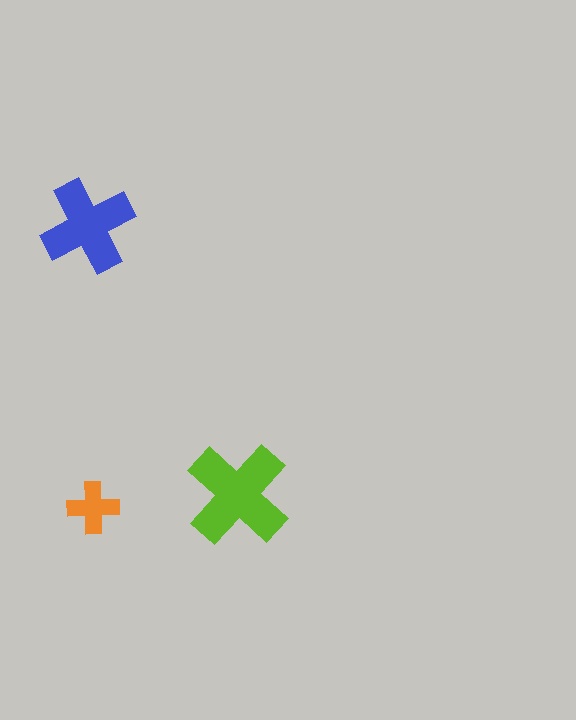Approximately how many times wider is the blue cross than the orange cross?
About 2 times wider.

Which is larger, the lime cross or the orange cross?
The lime one.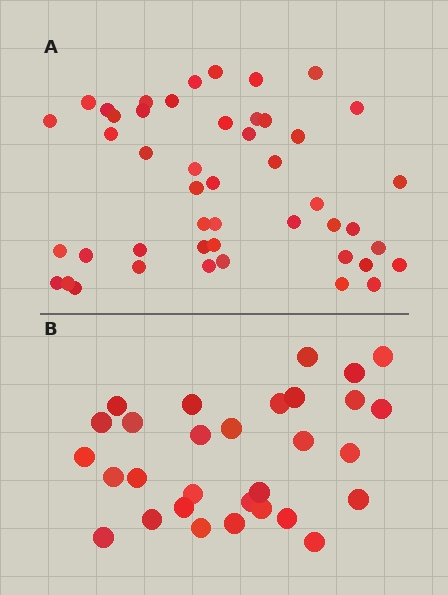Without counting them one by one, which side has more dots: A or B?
Region A (the top region) has more dots.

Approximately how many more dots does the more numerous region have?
Region A has approximately 15 more dots than region B.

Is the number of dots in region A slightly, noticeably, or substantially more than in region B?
Region A has substantially more. The ratio is roughly 1.6 to 1.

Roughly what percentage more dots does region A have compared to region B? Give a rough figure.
About 55% more.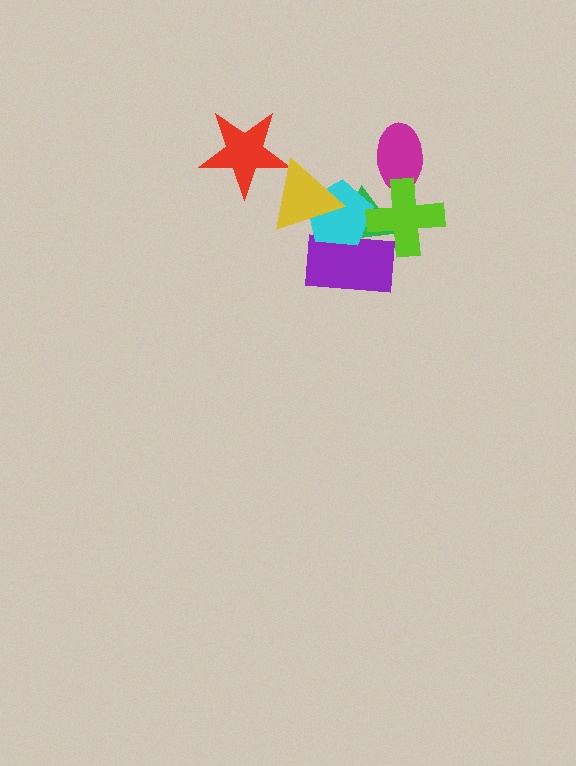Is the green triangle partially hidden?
Yes, it is partially covered by another shape.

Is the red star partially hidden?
Yes, it is partially covered by another shape.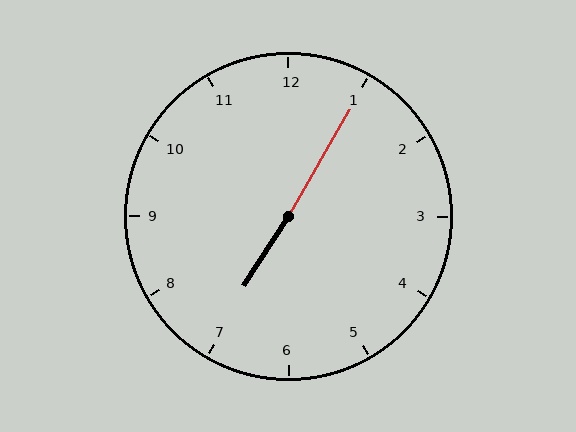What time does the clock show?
7:05.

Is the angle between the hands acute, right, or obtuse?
It is obtuse.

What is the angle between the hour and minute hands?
Approximately 178 degrees.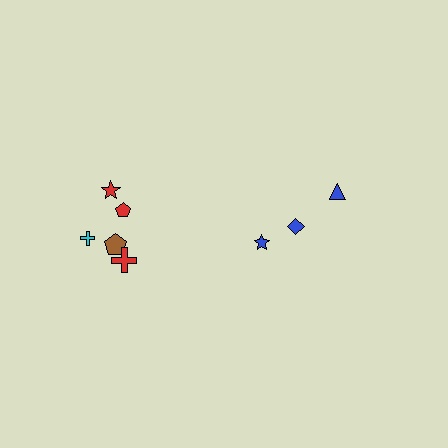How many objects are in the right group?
There are 3 objects.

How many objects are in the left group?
There are 5 objects.